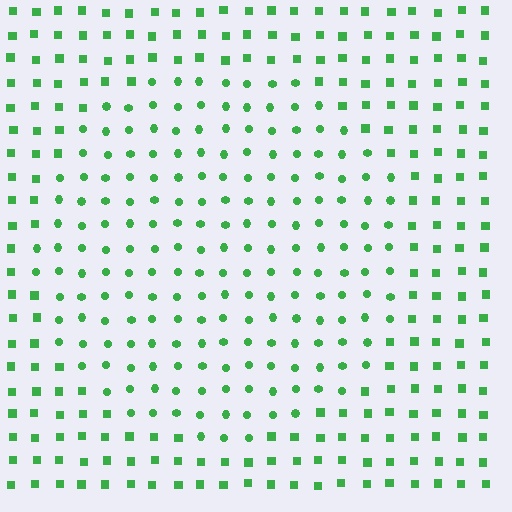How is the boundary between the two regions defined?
The boundary is defined by a change in element shape: circles inside vs. squares outside. All elements share the same color and spacing.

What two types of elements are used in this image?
The image uses circles inside the circle region and squares outside it.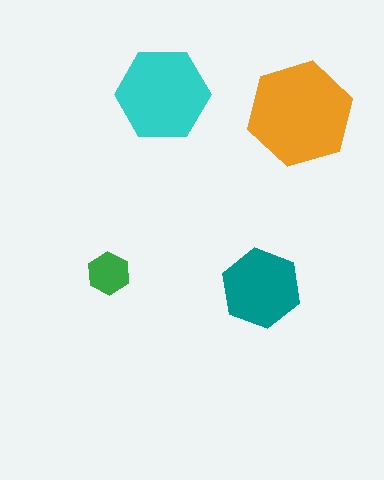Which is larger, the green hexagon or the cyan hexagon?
The cyan one.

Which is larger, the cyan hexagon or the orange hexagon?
The orange one.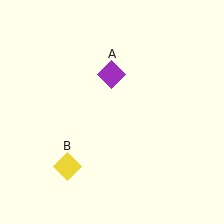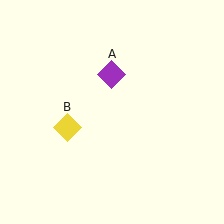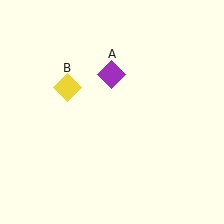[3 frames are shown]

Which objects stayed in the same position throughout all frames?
Purple diamond (object A) remained stationary.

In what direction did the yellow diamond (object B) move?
The yellow diamond (object B) moved up.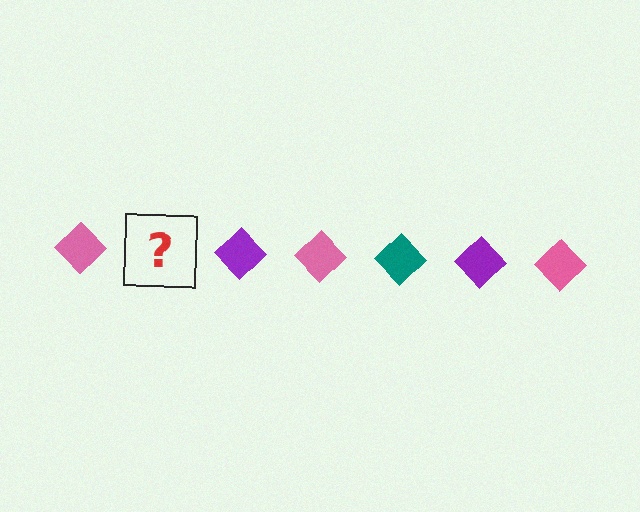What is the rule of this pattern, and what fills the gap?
The rule is that the pattern cycles through pink, teal, purple diamonds. The gap should be filled with a teal diamond.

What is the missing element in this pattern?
The missing element is a teal diamond.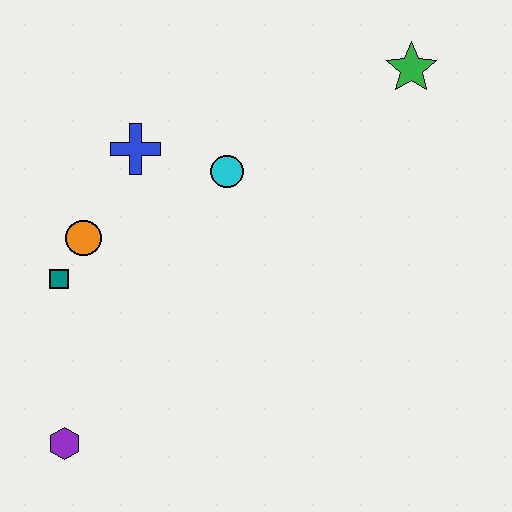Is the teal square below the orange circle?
Yes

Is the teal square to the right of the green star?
No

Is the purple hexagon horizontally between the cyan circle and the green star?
No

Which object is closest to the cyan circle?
The blue cross is closest to the cyan circle.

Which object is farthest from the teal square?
The green star is farthest from the teal square.